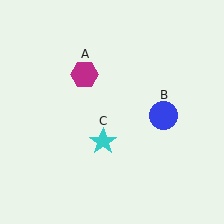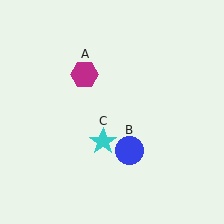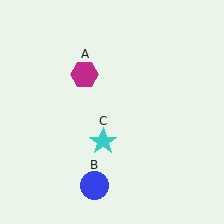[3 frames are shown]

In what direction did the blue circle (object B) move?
The blue circle (object B) moved down and to the left.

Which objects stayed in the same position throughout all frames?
Magenta hexagon (object A) and cyan star (object C) remained stationary.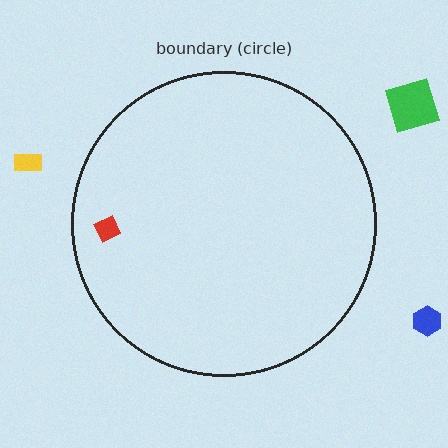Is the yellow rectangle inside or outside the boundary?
Outside.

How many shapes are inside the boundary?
1 inside, 3 outside.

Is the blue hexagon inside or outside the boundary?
Outside.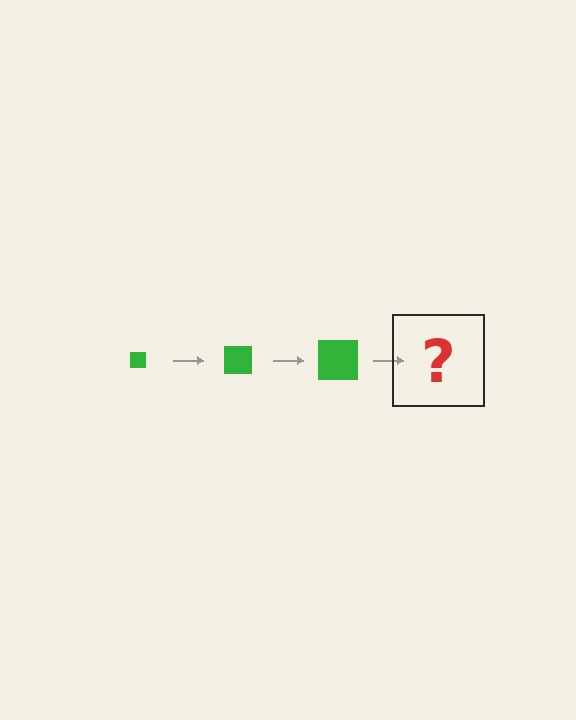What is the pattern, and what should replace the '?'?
The pattern is that the square gets progressively larger each step. The '?' should be a green square, larger than the previous one.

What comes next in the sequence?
The next element should be a green square, larger than the previous one.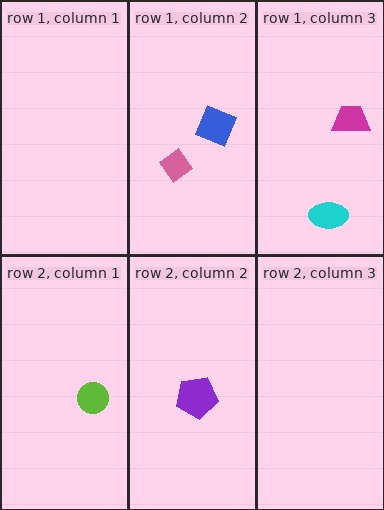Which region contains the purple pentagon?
The row 2, column 2 region.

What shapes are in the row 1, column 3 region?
The cyan ellipse, the magenta trapezoid.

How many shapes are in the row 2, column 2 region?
1.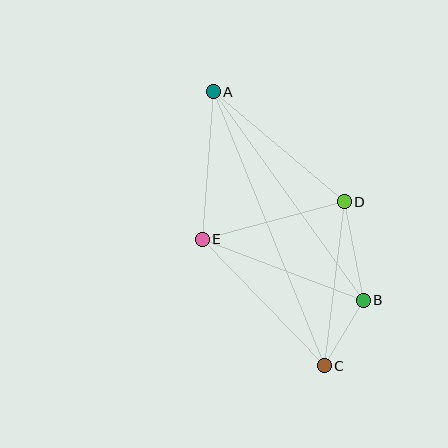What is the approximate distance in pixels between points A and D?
The distance between A and D is approximately 171 pixels.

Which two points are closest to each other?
Points B and C are closest to each other.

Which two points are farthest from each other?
Points A and C are farthest from each other.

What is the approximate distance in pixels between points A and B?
The distance between A and B is approximately 257 pixels.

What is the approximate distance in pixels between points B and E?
The distance between B and E is approximately 172 pixels.